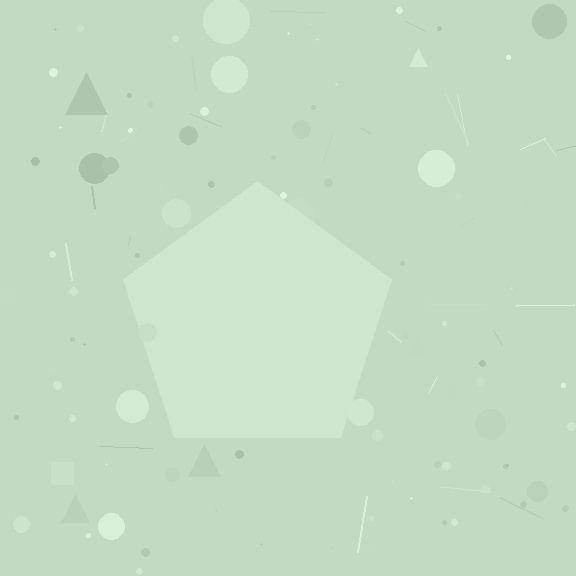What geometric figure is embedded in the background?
A pentagon is embedded in the background.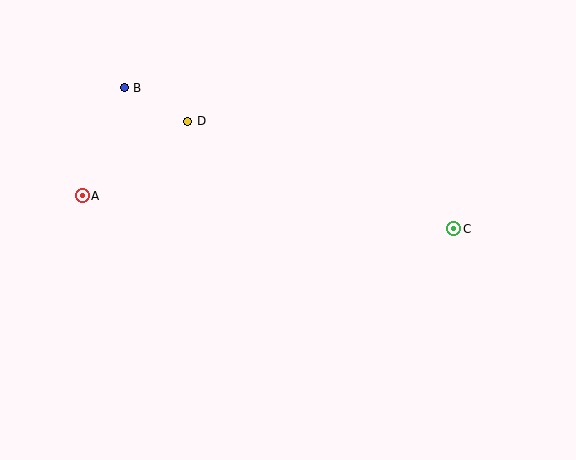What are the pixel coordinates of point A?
Point A is at (82, 196).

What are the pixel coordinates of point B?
Point B is at (124, 88).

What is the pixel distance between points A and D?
The distance between A and D is 129 pixels.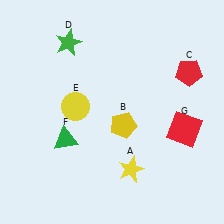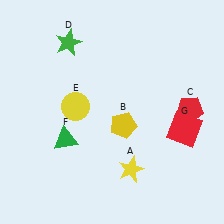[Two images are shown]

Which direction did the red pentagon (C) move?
The red pentagon (C) moved down.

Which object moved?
The red pentagon (C) moved down.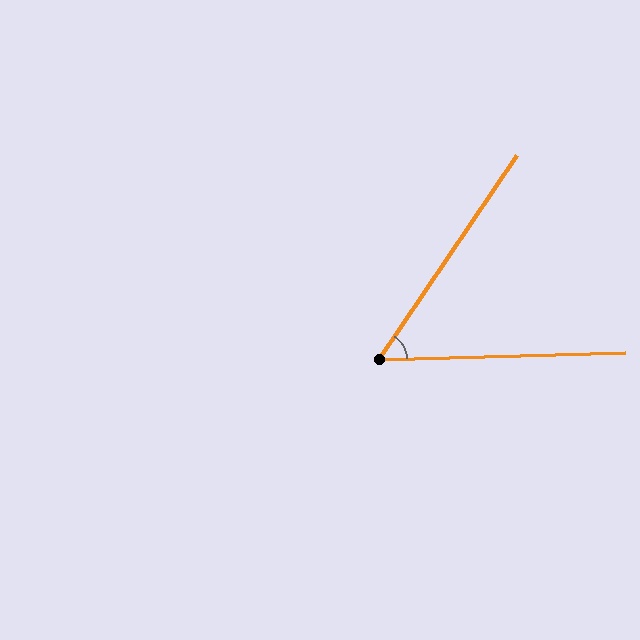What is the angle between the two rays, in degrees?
Approximately 54 degrees.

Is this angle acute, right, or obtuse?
It is acute.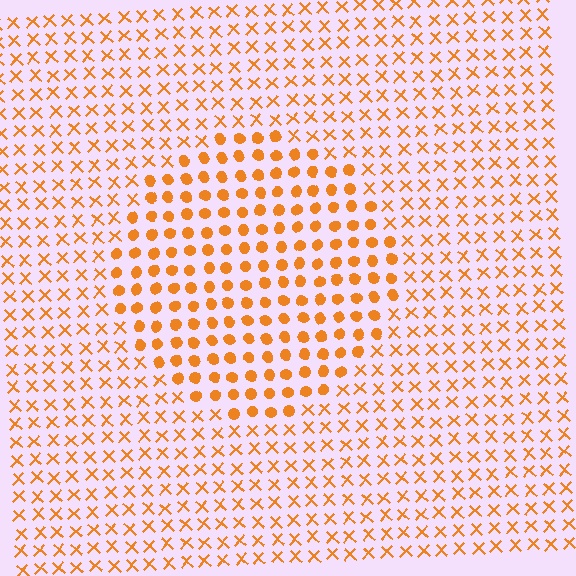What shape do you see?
I see a circle.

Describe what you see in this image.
The image is filled with small orange elements arranged in a uniform grid. A circle-shaped region contains circles, while the surrounding area contains X marks. The boundary is defined purely by the change in element shape.